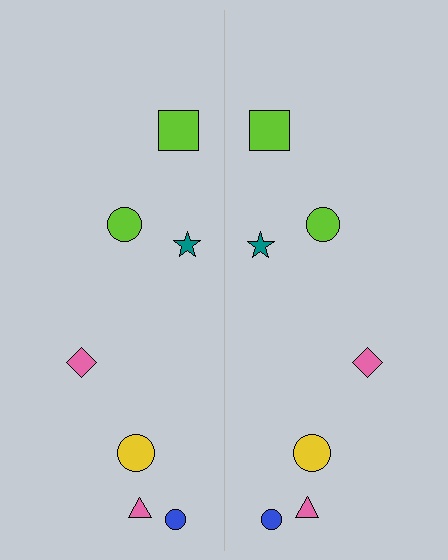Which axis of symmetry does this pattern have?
The pattern has a vertical axis of symmetry running through the center of the image.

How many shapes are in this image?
There are 14 shapes in this image.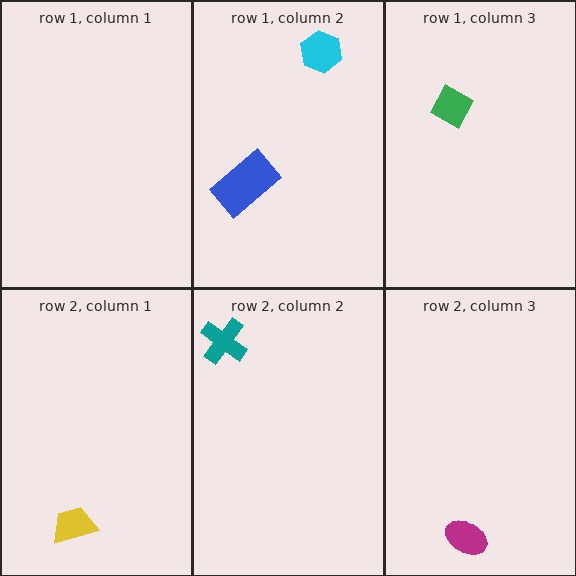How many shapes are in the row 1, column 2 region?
2.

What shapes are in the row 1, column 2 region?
The blue rectangle, the cyan hexagon.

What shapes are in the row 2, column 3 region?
The magenta ellipse.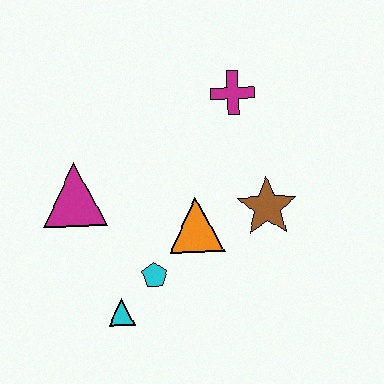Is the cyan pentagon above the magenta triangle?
No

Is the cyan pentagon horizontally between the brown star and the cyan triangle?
Yes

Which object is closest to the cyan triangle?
The cyan pentagon is closest to the cyan triangle.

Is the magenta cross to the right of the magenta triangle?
Yes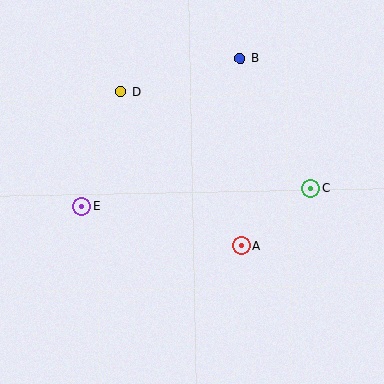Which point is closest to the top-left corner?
Point D is closest to the top-left corner.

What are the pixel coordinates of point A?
Point A is at (241, 246).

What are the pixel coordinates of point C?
Point C is at (311, 188).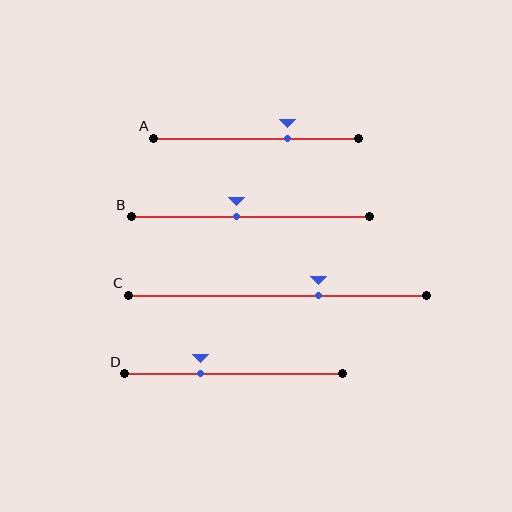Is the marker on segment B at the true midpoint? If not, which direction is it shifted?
No, the marker on segment B is shifted to the left by about 6% of the segment length.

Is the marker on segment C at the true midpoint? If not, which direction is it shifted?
No, the marker on segment C is shifted to the right by about 14% of the segment length.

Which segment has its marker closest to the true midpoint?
Segment B has its marker closest to the true midpoint.